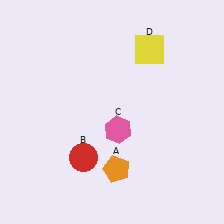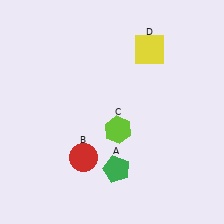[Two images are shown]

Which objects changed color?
A changed from orange to green. C changed from pink to lime.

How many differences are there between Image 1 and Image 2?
There are 2 differences between the two images.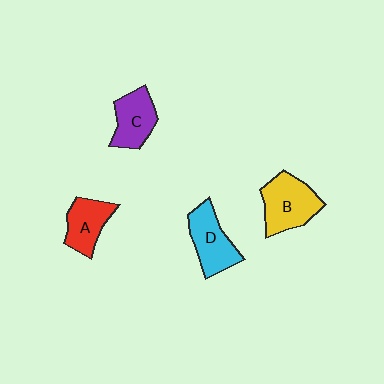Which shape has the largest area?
Shape B (yellow).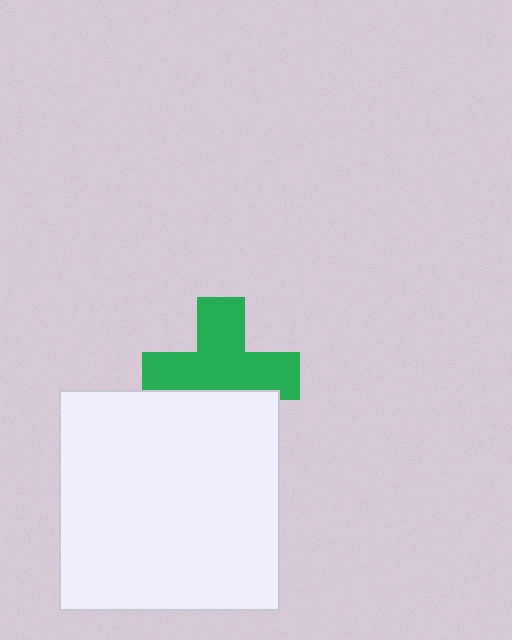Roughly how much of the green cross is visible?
Most of it is visible (roughly 68%).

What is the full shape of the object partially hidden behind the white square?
The partially hidden object is a green cross.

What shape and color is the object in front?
The object in front is a white square.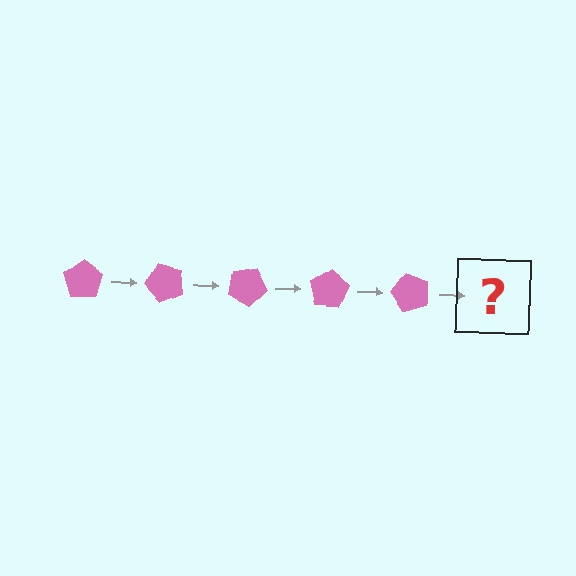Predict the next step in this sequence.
The next step is a pink pentagon rotated 250 degrees.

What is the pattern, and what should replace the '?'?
The pattern is that the pentagon rotates 50 degrees each step. The '?' should be a pink pentagon rotated 250 degrees.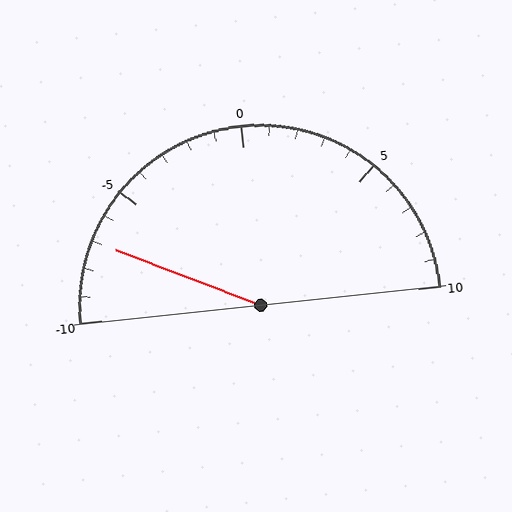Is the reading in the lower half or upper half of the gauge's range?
The reading is in the lower half of the range (-10 to 10).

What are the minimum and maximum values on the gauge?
The gauge ranges from -10 to 10.